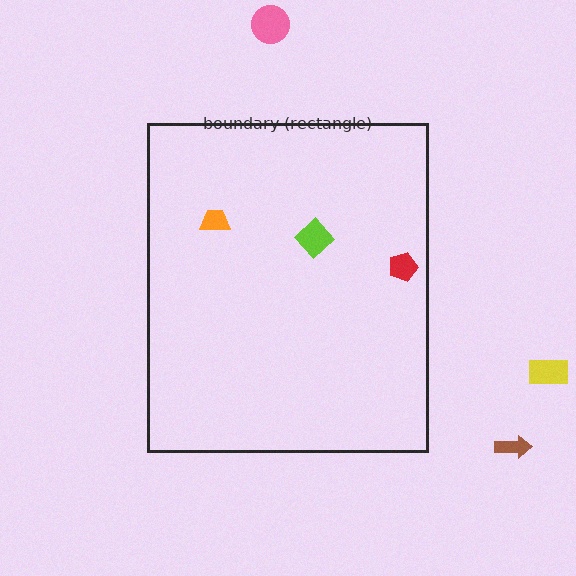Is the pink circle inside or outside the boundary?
Outside.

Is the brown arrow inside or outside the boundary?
Outside.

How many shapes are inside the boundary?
3 inside, 3 outside.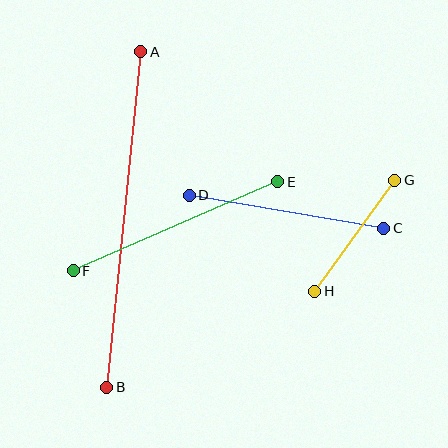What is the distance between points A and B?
The distance is approximately 337 pixels.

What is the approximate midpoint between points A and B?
The midpoint is at approximately (124, 220) pixels.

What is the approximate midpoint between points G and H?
The midpoint is at approximately (355, 236) pixels.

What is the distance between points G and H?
The distance is approximately 137 pixels.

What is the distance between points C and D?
The distance is approximately 197 pixels.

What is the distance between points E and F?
The distance is approximately 223 pixels.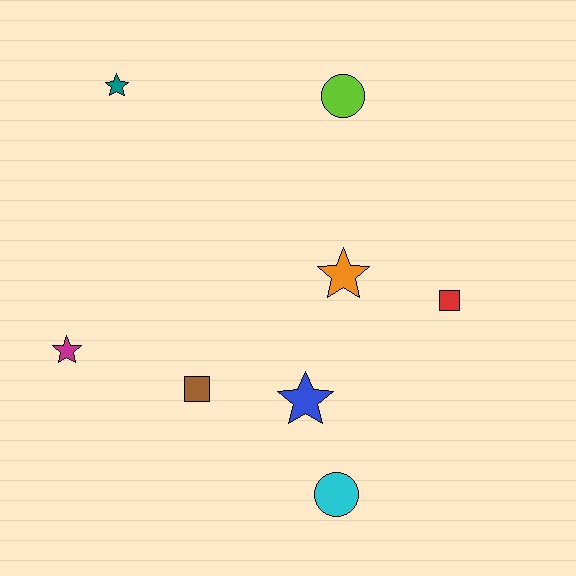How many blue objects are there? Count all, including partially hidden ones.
There is 1 blue object.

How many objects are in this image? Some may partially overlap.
There are 8 objects.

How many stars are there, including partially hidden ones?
There are 4 stars.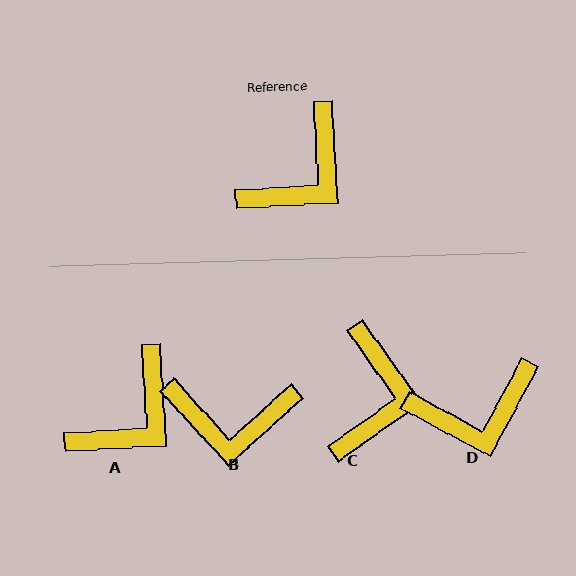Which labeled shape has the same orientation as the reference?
A.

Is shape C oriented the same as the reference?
No, it is off by about 32 degrees.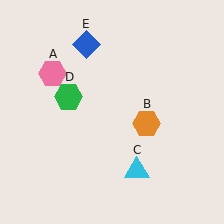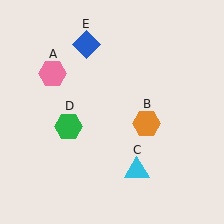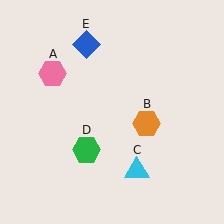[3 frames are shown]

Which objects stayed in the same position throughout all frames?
Pink hexagon (object A) and orange hexagon (object B) and cyan triangle (object C) and blue diamond (object E) remained stationary.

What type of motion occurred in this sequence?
The green hexagon (object D) rotated counterclockwise around the center of the scene.